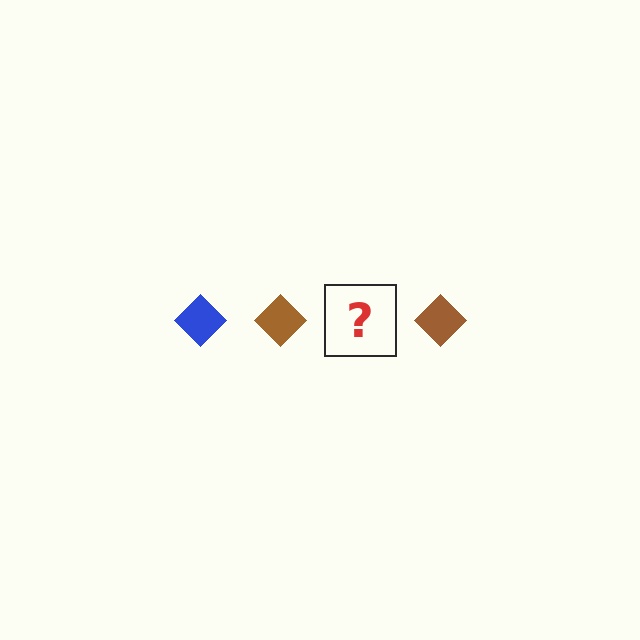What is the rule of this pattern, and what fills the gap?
The rule is that the pattern cycles through blue, brown diamonds. The gap should be filled with a blue diamond.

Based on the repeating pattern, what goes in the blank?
The blank should be a blue diamond.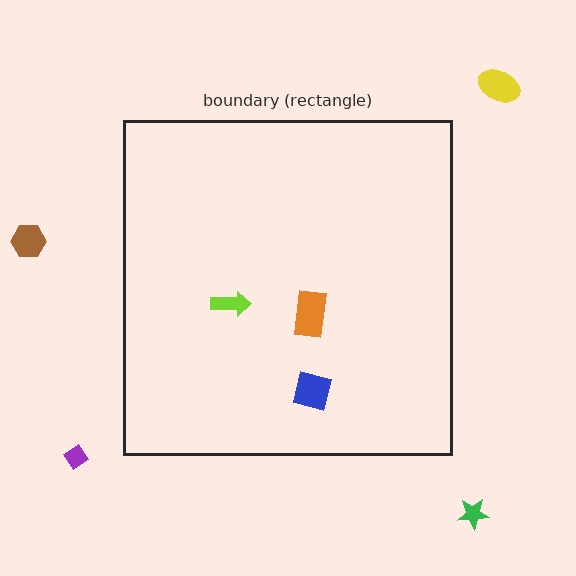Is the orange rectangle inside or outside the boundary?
Inside.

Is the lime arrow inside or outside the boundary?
Inside.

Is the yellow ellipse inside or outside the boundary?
Outside.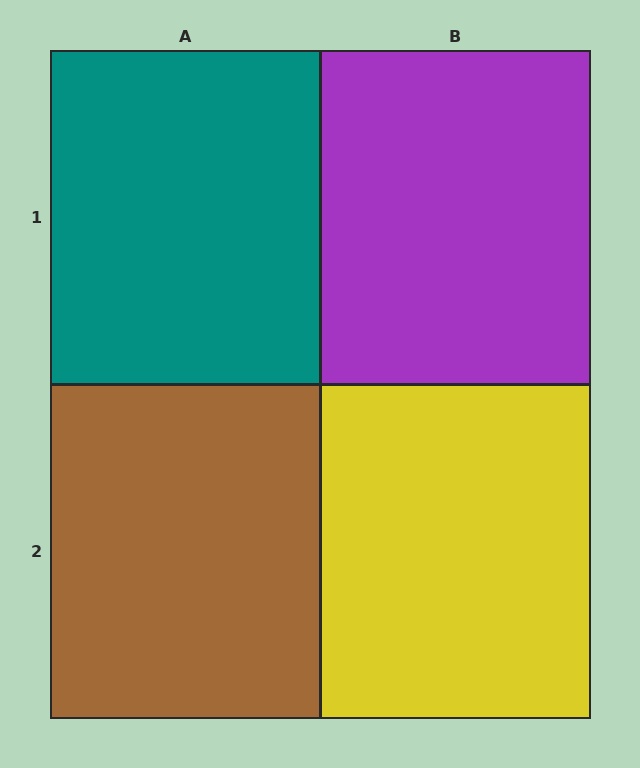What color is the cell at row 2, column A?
Brown.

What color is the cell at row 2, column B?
Yellow.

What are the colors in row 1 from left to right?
Teal, purple.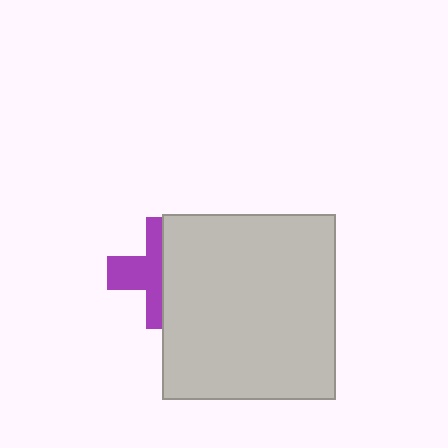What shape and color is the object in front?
The object in front is a light gray rectangle.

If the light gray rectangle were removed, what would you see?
You would see the complete purple cross.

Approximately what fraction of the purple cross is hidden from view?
Roughly 53% of the purple cross is hidden behind the light gray rectangle.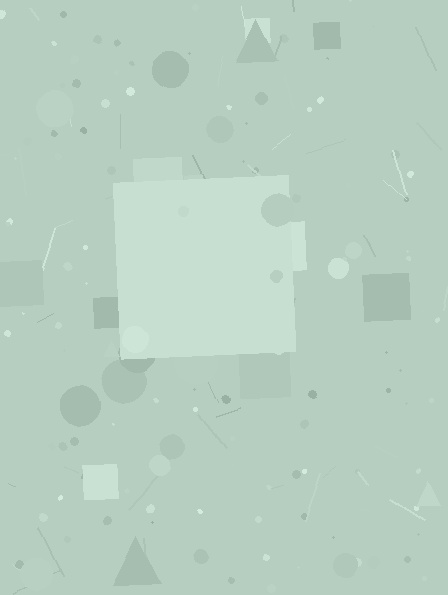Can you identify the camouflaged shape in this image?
The camouflaged shape is a square.